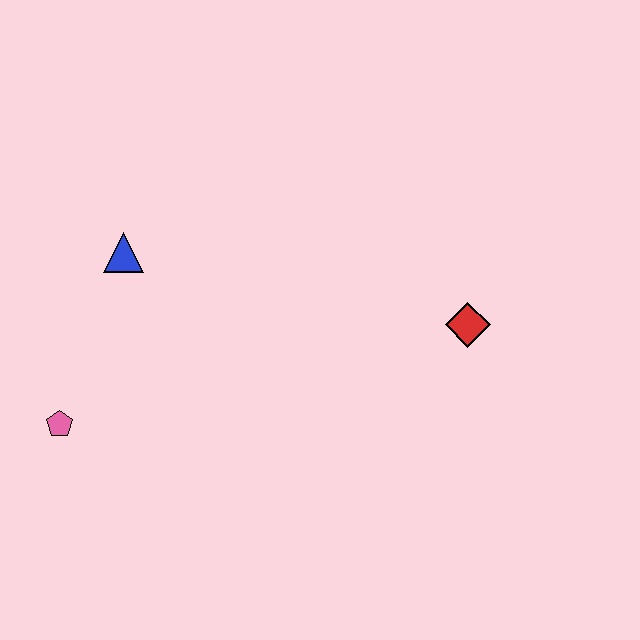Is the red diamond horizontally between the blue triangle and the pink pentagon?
No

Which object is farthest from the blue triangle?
The red diamond is farthest from the blue triangle.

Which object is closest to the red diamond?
The blue triangle is closest to the red diamond.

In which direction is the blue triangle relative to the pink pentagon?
The blue triangle is above the pink pentagon.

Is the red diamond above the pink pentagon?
Yes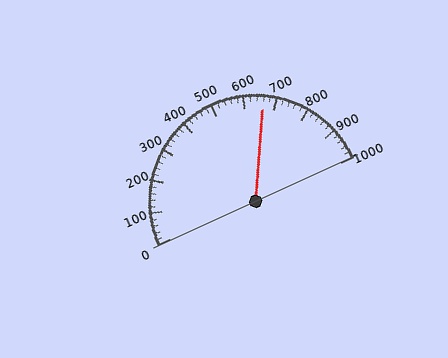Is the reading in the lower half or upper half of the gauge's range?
The reading is in the upper half of the range (0 to 1000).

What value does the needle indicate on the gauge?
The needle indicates approximately 660.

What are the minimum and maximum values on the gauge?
The gauge ranges from 0 to 1000.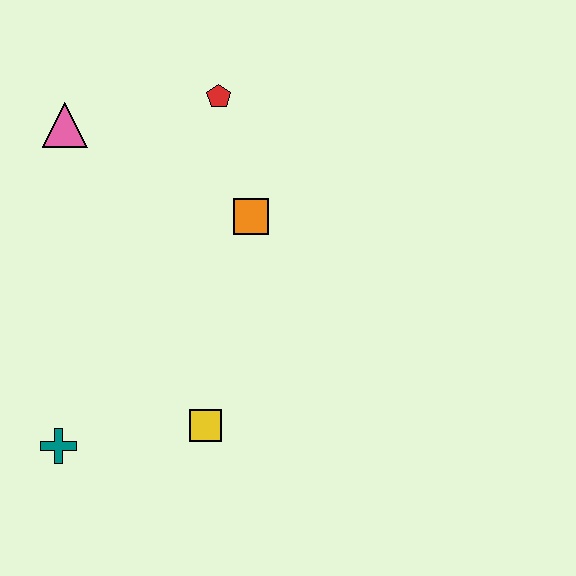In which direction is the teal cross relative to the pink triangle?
The teal cross is below the pink triangle.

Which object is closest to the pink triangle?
The red pentagon is closest to the pink triangle.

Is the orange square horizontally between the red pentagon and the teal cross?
No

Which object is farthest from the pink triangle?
The yellow square is farthest from the pink triangle.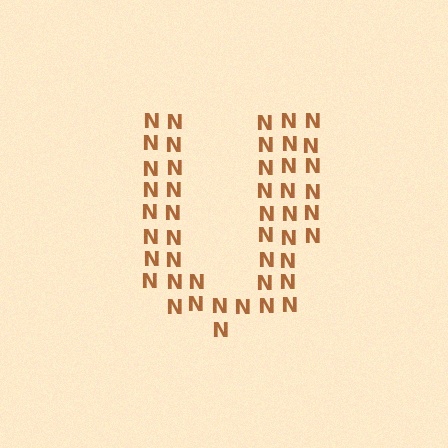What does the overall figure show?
The overall figure shows the letter U.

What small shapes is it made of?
It is made of small letter N's.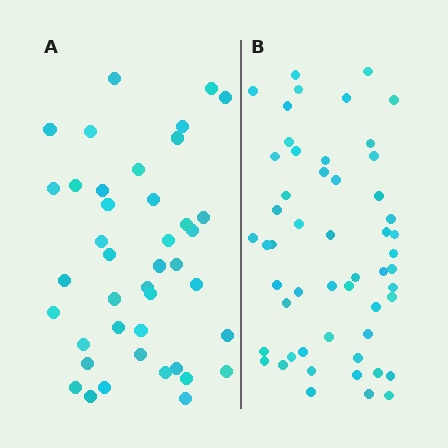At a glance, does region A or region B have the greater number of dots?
Region B (the right region) has more dots.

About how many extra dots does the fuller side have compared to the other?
Region B has roughly 12 or so more dots than region A.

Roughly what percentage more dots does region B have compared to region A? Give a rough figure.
About 30% more.